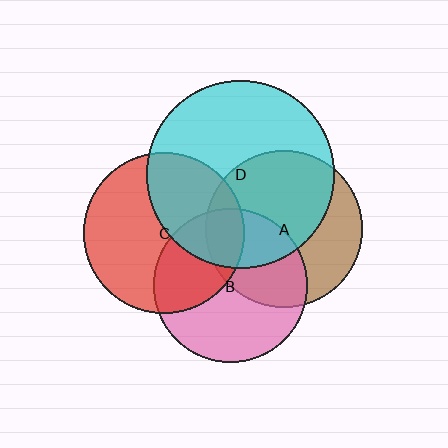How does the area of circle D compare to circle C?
Approximately 1.4 times.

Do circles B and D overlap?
Yes.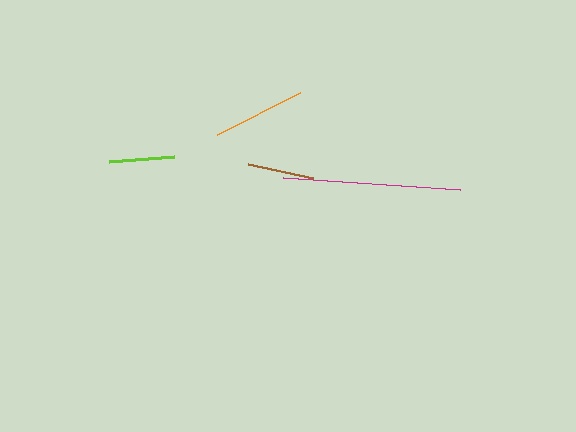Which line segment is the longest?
The magenta line is the longest at approximately 177 pixels.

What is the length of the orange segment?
The orange segment is approximately 94 pixels long.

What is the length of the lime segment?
The lime segment is approximately 65 pixels long.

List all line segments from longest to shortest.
From longest to shortest: magenta, orange, brown, lime.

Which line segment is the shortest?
The lime line is the shortest at approximately 65 pixels.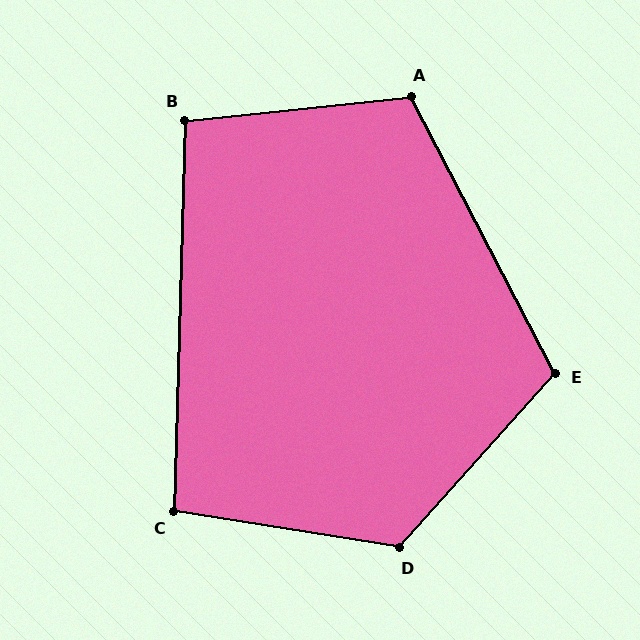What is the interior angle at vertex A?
Approximately 112 degrees (obtuse).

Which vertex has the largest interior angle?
D, at approximately 123 degrees.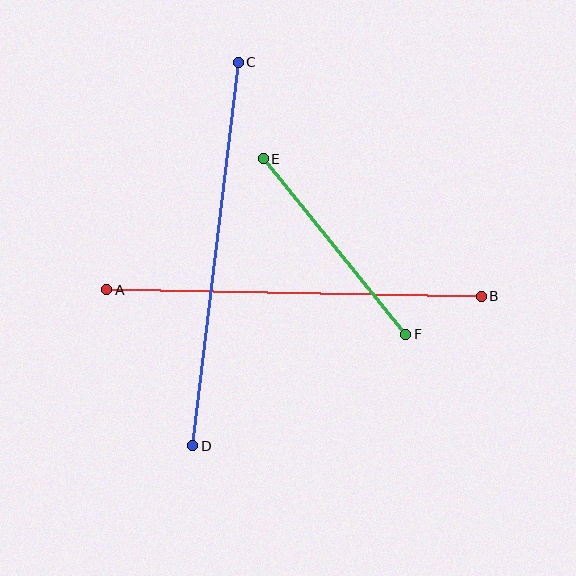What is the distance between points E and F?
The distance is approximately 226 pixels.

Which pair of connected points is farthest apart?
Points C and D are farthest apart.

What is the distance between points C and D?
The distance is approximately 386 pixels.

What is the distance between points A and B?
The distance is approximately 375 pixels.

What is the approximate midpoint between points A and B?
The midpoint is at approximately (294, 293) pixels.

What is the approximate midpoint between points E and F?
The midpoint is at approximately (334, 246) pixels.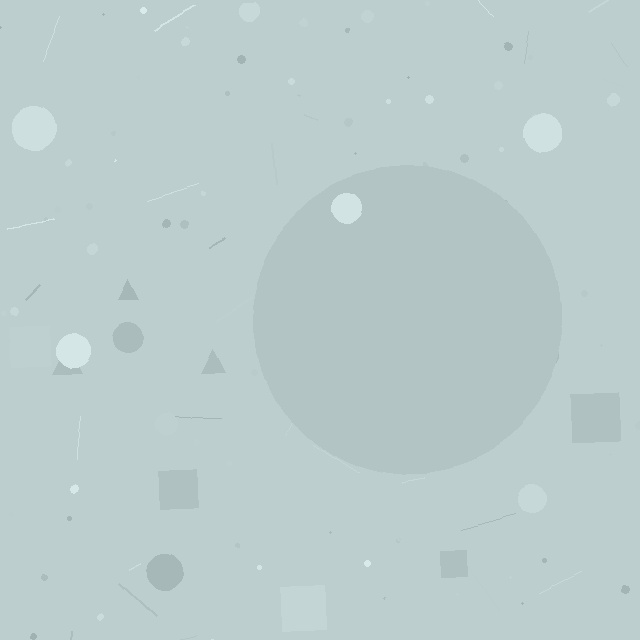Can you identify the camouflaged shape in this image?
The camouflaged shape is a circle.